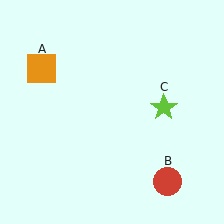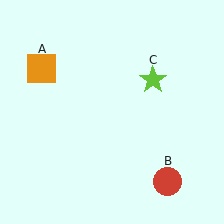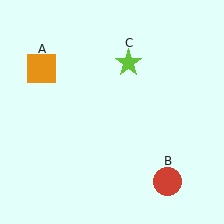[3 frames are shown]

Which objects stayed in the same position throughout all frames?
Orange square (object A) and red circle (object B) remained stationary.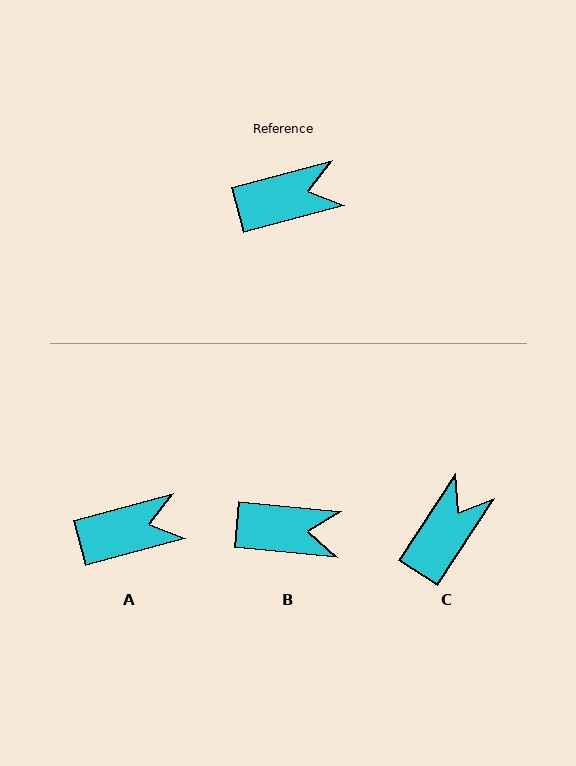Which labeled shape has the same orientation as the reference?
A.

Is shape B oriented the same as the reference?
No, it is off by about 21 degrees.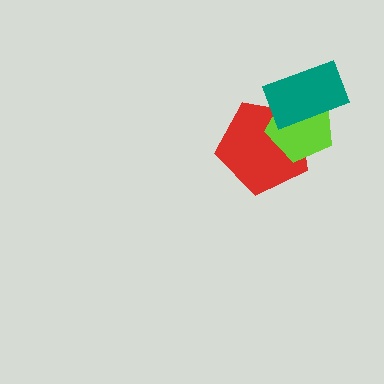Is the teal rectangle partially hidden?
No, no other shape covers it.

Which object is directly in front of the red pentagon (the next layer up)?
The lime pentagon is directly in front of the red pentagon.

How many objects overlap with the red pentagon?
2 objects overlap with the red pentagon.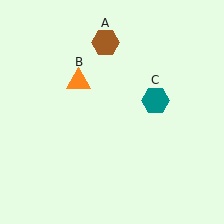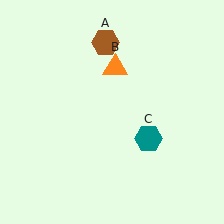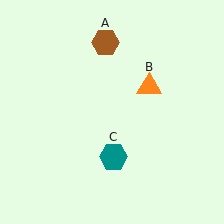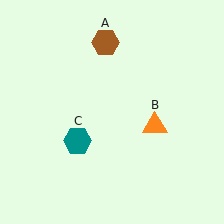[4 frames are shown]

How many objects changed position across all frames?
2 objects changed position: orange triangle (object B), teal hexagon (object C).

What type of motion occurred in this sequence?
The orange triangle (object B), teal hexagon (object C) rotated clockwise around the center of the scene.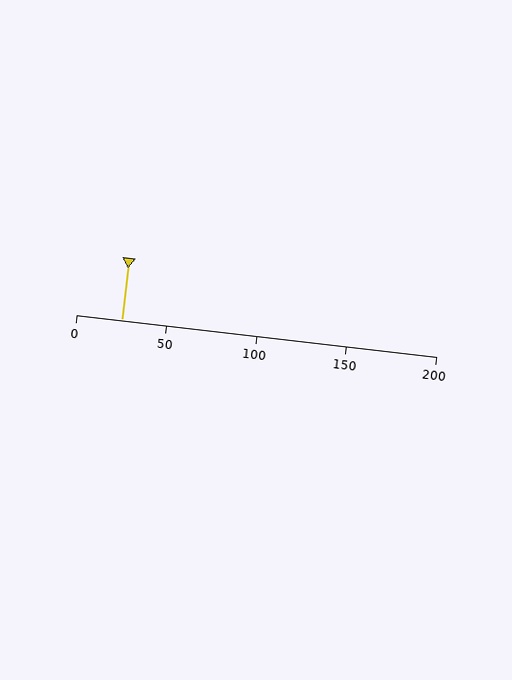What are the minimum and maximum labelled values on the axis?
The axis runs from 0 to 200.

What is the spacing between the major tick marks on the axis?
The major ticks are spaced 50 apart.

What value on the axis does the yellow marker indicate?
The marker indicates approximately 25.